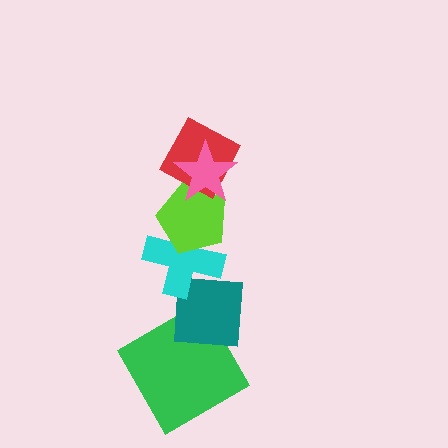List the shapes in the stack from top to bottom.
From top to bottom: the pink star, the red diamond, the lime pentagon, the cyan cross, the teal square, the green square.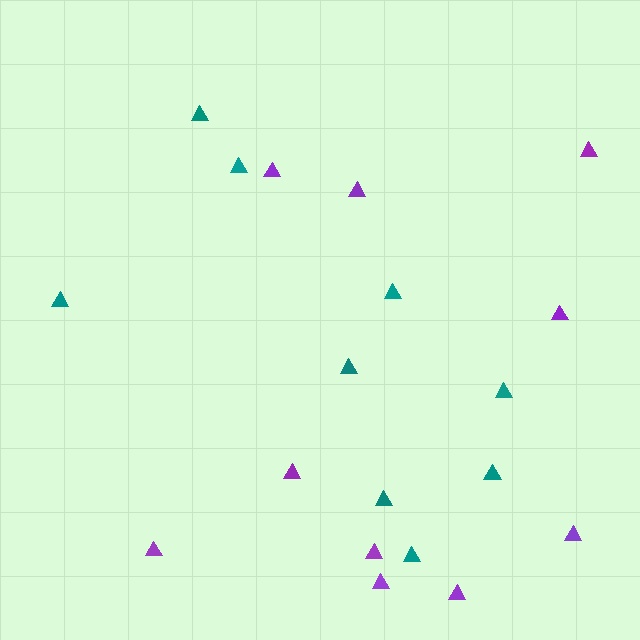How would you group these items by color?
There are 2 groups: one group of purple triangles (10) and one group of teal triangles (9).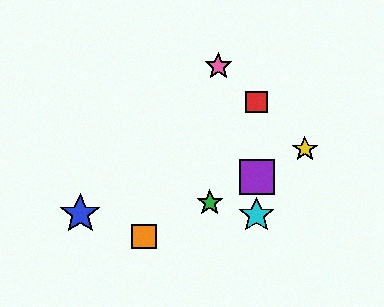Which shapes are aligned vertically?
The red square, the purple square, the cyan star are aligned vertically.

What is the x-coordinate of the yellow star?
The yellow star is at x≈305.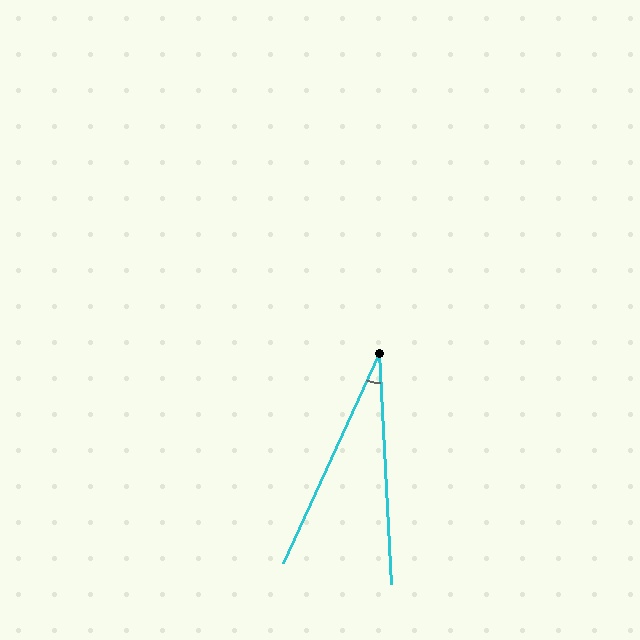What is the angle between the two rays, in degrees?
Approximately 27 degrees.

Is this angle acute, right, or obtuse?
It is acute.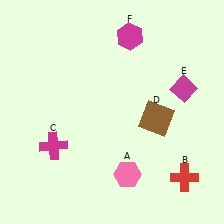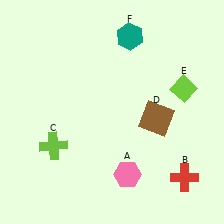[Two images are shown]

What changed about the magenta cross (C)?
In Image 1, C is magenta. In Image 2, it changed to lime.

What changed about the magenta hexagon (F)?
In Image 1, F is magenta. In Image 2, it changed to teal.